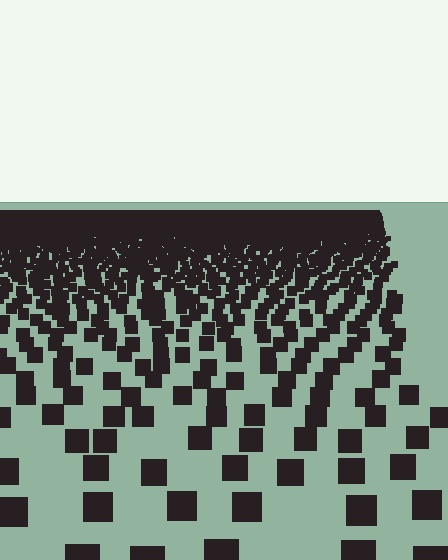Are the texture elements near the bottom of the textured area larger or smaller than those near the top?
Larger. Near the bottom, elements are closer to the viewer and appear at a bigger on-screen size.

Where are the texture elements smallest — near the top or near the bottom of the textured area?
Near the top.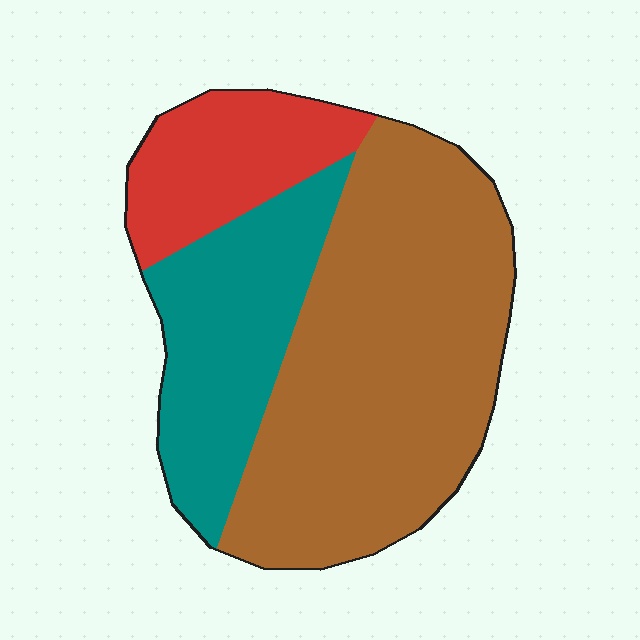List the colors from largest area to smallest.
From largest to smallest: brown, teal, red.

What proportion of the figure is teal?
Teal takes up about one quarter (1/4) of the figure.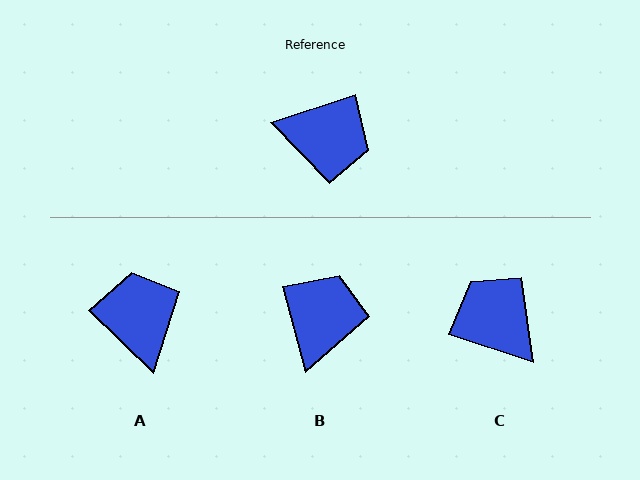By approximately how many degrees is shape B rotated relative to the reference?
Approximately 87 degrees counter-clockwise.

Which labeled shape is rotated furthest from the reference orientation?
C, about 144 degrees away.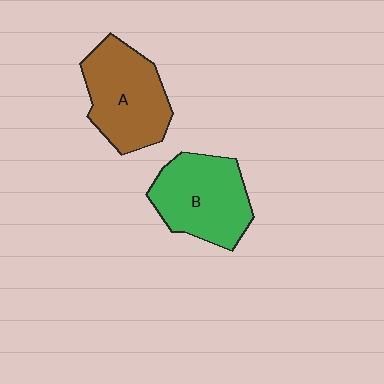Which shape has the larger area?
Shape A (brown).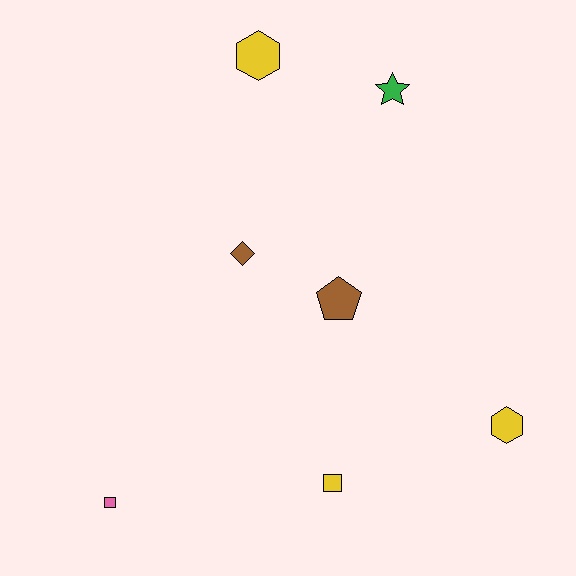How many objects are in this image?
There are 7 objects.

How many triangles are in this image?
There are no triangles.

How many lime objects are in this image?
There are no lime objects.